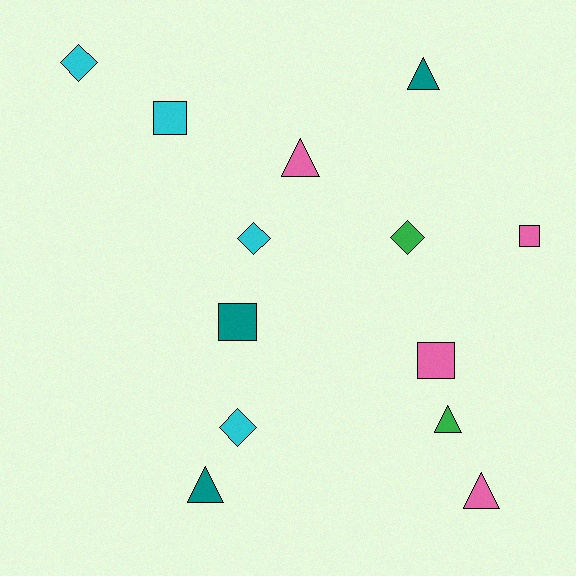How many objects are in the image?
There are 13 objects.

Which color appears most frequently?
Pink, with 4 objects.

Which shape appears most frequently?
Triangle, with 5 objects.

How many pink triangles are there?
There are 2 pink triangles.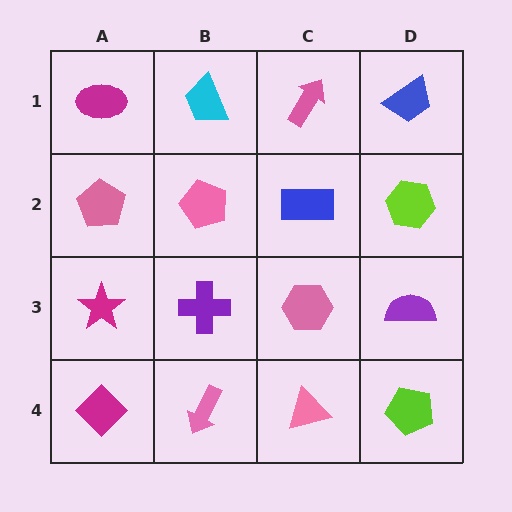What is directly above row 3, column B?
A pink pentagon.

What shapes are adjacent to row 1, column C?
A blue rectangle (row 2, column C), a cyan trapezoid (row 1, column B), a blue trapezoid (row 1, column D).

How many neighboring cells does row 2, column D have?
3.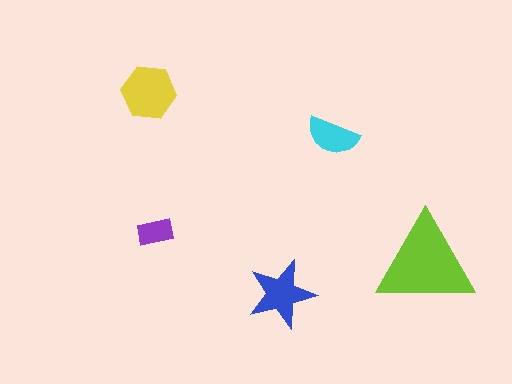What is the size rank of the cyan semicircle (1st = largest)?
4th.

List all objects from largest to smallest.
The lime triangle, the yellow hexagon, the blue star, the cyan semicircle, the purple rectangle.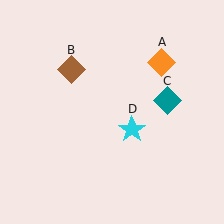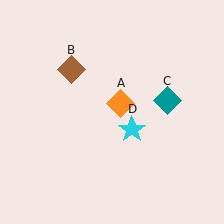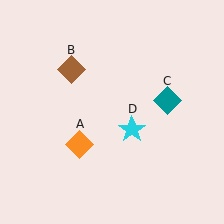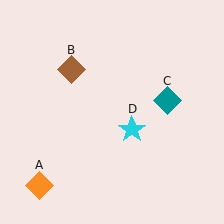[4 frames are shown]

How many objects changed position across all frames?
1 object changed position: orange diamond (object A).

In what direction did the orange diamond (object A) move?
The orange diamond (object A) moved down and to the left.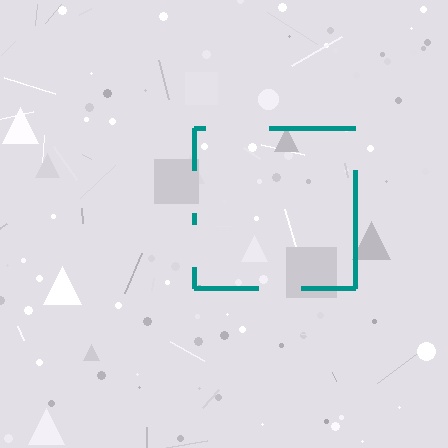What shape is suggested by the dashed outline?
The dashed outline suggests a square.